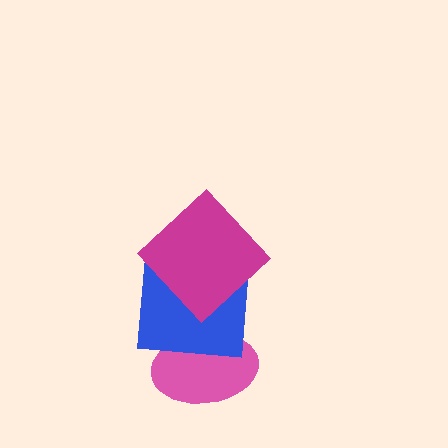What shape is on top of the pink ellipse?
The blue square is on top of the pink ellipse.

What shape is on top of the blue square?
The magenta diamond is on top of the blue square.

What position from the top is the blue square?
The blue square is 2nd from the top.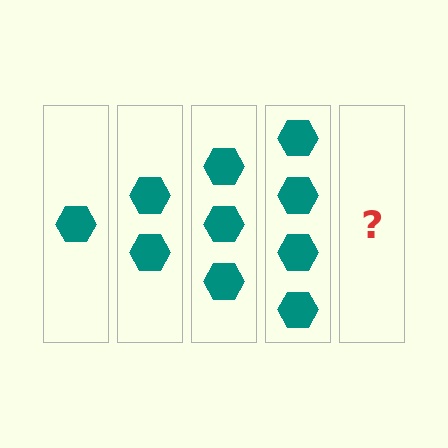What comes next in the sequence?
The next element should be 5 hexagons.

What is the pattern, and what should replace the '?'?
The pattern is that each step adds one more hexagon. The '?' should be 5 hexagons.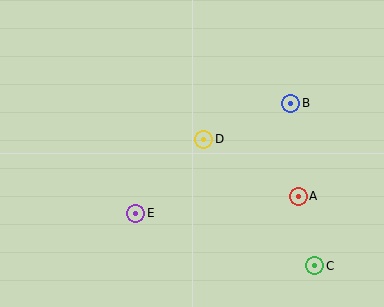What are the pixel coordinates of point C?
Point C is at (315, 266).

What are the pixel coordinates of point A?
Point A is at (298, 196).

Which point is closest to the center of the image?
Point D at (204, 139) is closest to the center.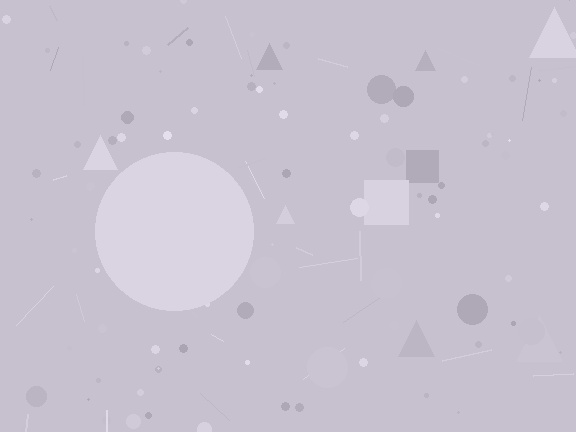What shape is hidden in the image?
A circle is hidden in the image.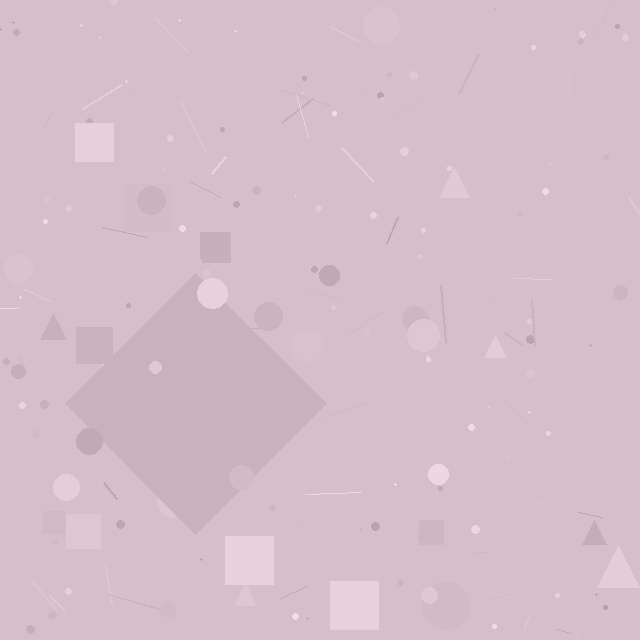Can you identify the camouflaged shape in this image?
The camouflaged shape is a diamond.